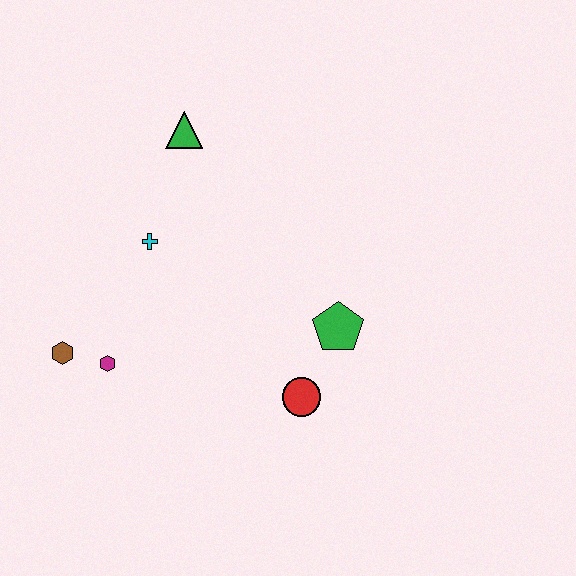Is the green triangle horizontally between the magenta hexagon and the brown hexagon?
No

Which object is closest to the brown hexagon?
The magenta hexagon is closest to the brown hexagon.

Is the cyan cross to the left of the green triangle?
Yes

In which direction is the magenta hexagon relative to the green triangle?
The magenta hexagon is below the green triangle.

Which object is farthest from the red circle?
The green triangle is farthest from the red circle.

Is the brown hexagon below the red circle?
No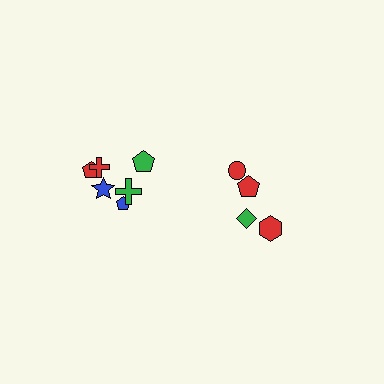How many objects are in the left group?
There are 6 objects.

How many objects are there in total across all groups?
There are 10 objects.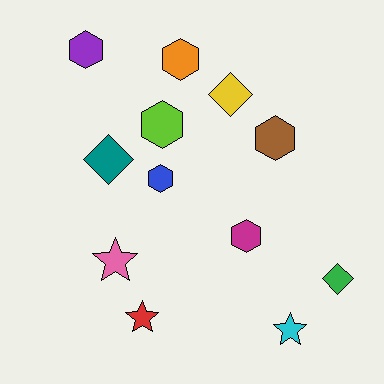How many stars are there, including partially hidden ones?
There are 3 stars.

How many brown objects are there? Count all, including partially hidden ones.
There is 1 brown object.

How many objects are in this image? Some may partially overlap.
There are 12 objects.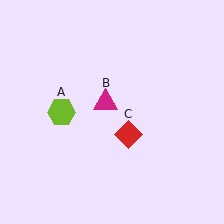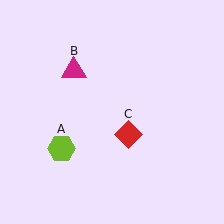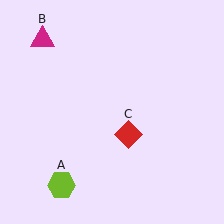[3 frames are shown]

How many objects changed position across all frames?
2 objects changed position: lime hexagon (object A), magenta triangle (object B).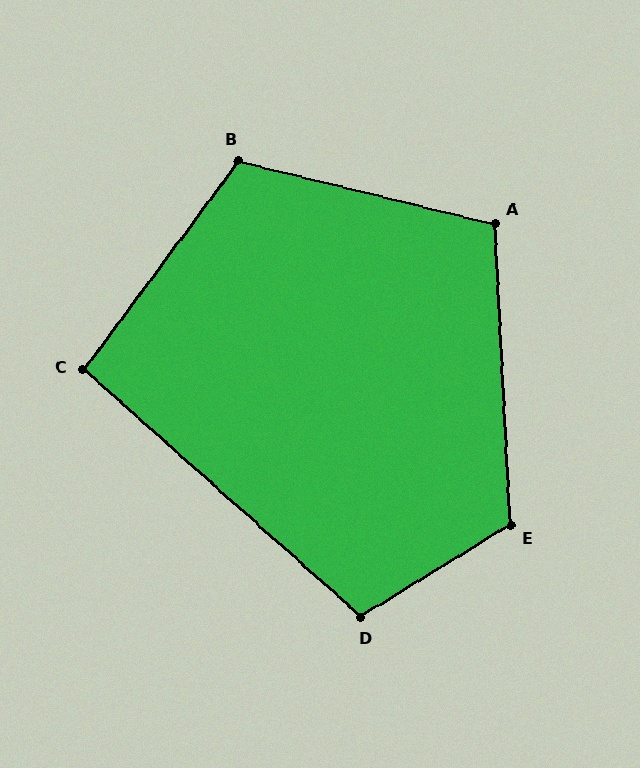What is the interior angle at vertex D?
Approximately 107 degrees (obtuse).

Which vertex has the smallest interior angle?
C, at approximately 95 degrees.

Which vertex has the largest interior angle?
E, at approximately 119 degrees.